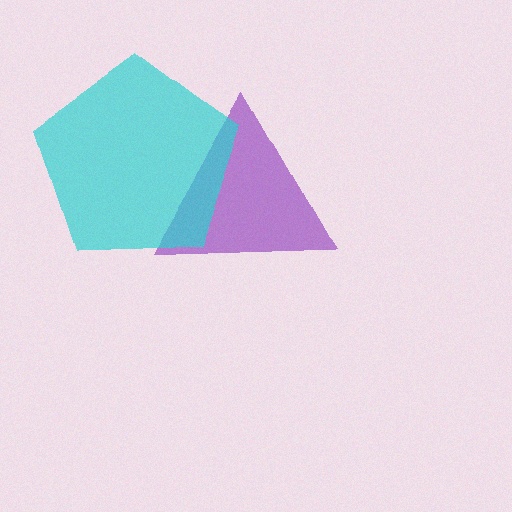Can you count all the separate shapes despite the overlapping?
Yes, there are 2 separate shapes.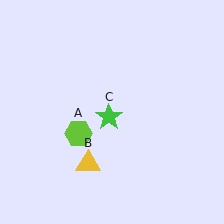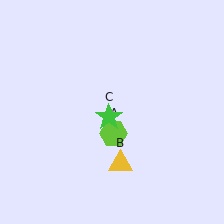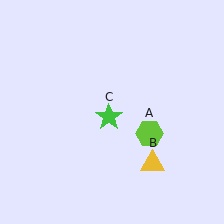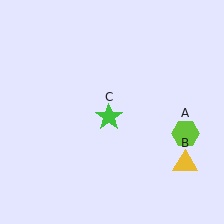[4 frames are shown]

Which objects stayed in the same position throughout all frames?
Green star (object C) remained stationary.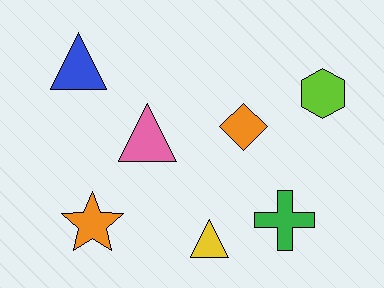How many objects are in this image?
There are 7 objects.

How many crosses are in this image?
There is 1 cross.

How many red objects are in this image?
There are no red objects.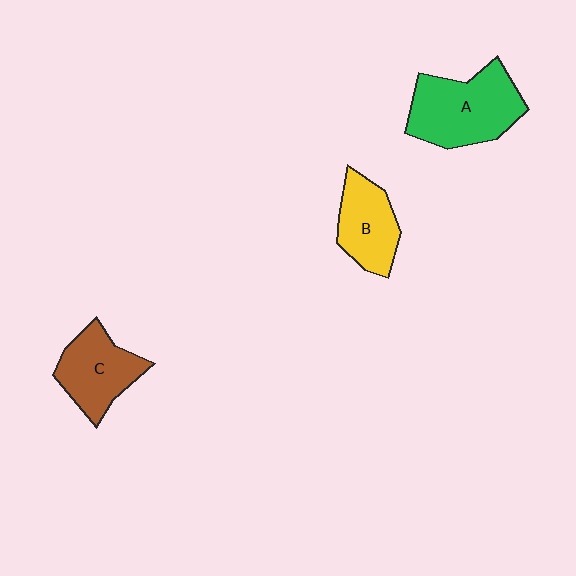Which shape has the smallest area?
Shape B (yellow).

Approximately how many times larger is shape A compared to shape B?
Approximately 1.5 times.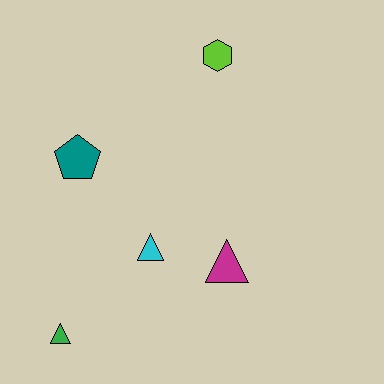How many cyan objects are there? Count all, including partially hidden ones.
There is 1 cyan object.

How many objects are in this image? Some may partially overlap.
There are 5 objects.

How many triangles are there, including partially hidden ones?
There are 3 triangles.